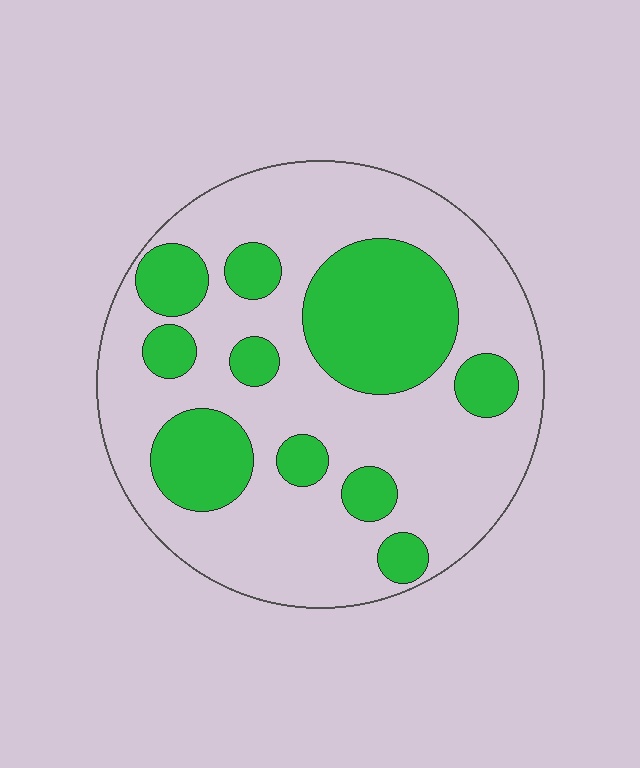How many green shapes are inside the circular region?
10.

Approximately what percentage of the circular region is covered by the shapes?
Approximately 30%.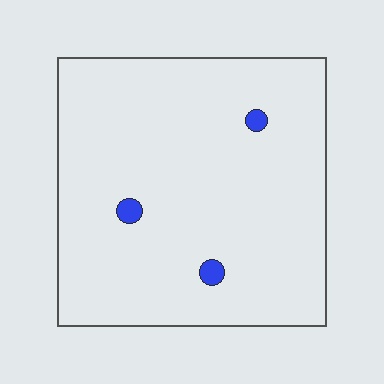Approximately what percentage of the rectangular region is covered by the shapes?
Approximately 0%.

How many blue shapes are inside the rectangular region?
3.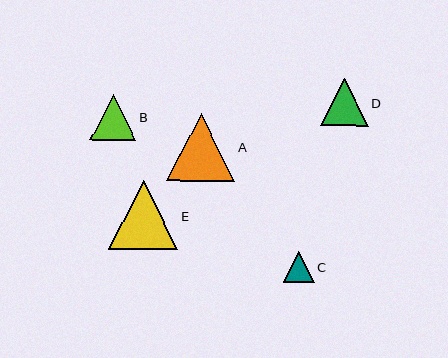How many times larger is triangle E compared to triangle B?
Triangle E is approximately 1.5 times the size of triangle B.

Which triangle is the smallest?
Triangle C is the smallest with a size of approximately 31 pixels.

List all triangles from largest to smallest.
From largest to smallest: A, E, D, B, C.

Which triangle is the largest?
Triangle A is the largest with a size of approximately 68 pixels.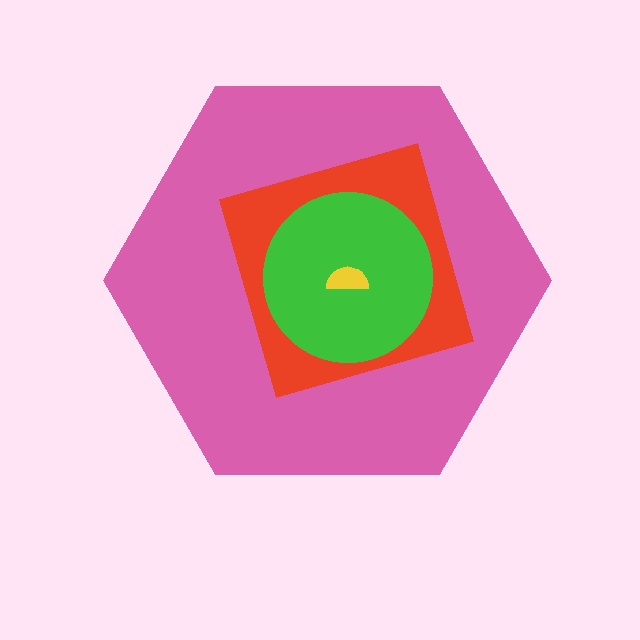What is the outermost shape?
The pink hexagon.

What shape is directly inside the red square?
The green circle.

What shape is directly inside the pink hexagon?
The red square.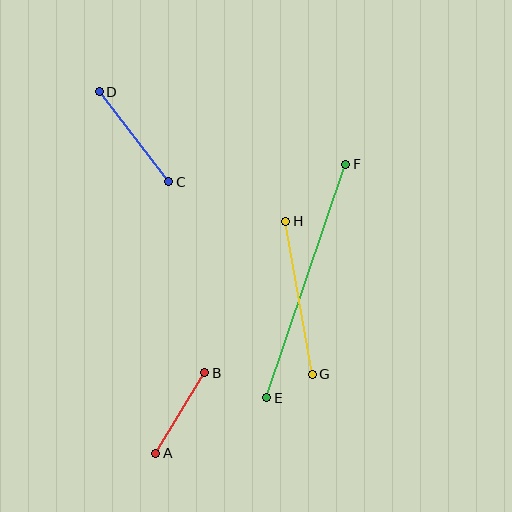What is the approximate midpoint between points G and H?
The midpoint is at approximately (299, 298) pixels.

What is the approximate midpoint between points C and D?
The midpoint is at approximately (134, 137) pixels.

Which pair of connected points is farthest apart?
Points E and F are farthest apart.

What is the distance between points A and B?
The distance is approximately 94 pixels.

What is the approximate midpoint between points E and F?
The midpoint is at approximately (306, 281) pixels.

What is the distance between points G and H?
The distance is approximately 155 pixels.